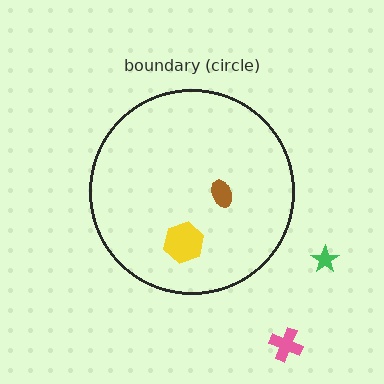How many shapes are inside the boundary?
2 inside, 2 outside.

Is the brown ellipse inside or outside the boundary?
Inside.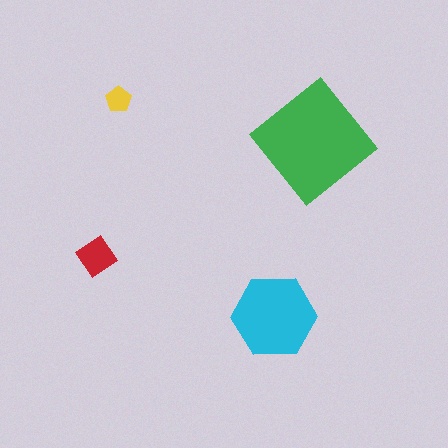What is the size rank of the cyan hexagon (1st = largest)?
2nd.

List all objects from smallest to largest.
The yellow pentagon, the red diamond, the cyan hexagon, the green diamond.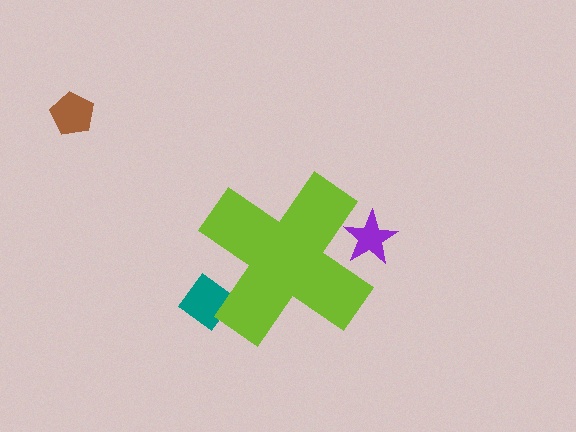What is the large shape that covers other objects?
A lime cross.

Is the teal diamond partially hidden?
Yes, the teal diamond is partially hidden behind the lime cross.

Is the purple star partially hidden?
Yes, the purple star is partially hidden behind the lime cross.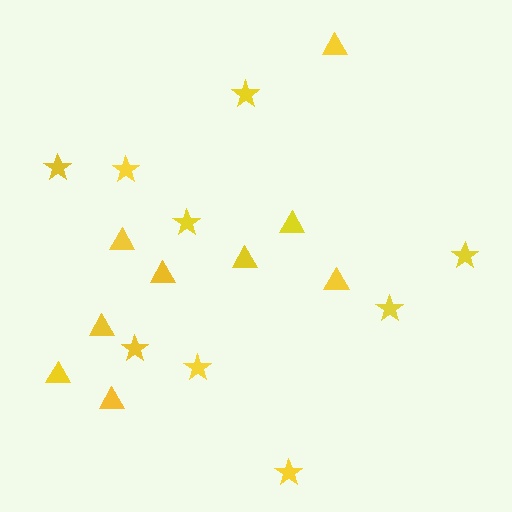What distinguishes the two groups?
There are 2 groups: one group of triangles (9) and one group of stars (9).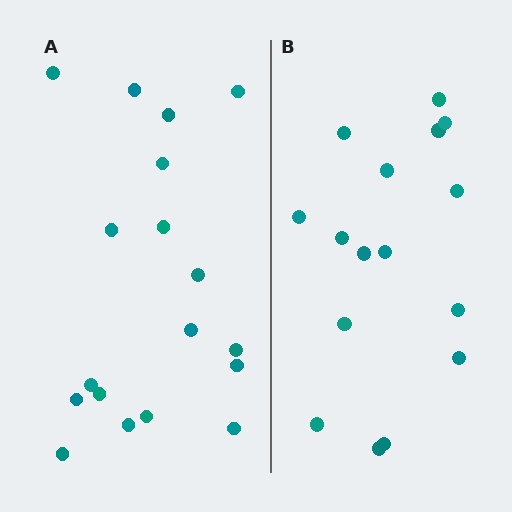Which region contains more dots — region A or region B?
Region A (the left region) has more dots.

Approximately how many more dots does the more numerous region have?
Region A has just a few more — roughly 2 or 3 more dots than region B.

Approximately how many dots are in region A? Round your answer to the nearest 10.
About 20 dots. (The exact count is 18, which rounds to 20.)